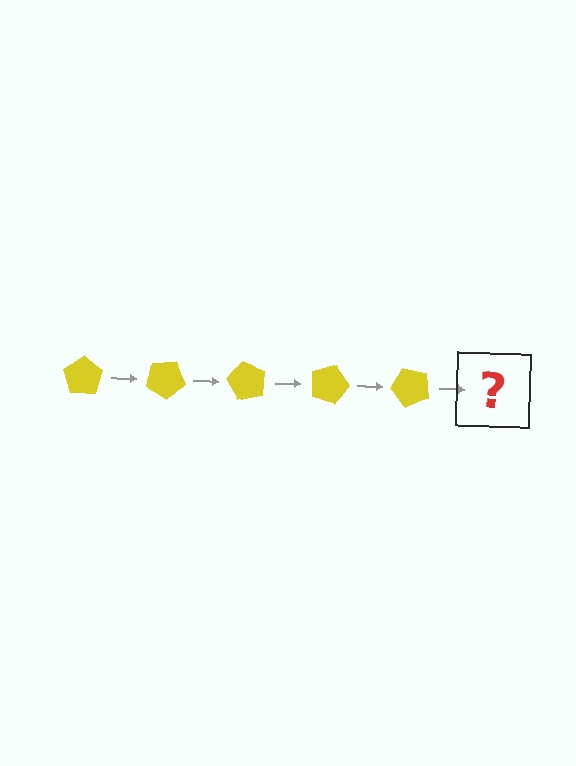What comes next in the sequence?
The next element should be a yellow pentagon rotated 150 degrees.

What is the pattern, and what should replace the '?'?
The pattern is that the pentagon rotates 30 degrees each step. The '?' should be a yellow pentagon rotated 150 degrees.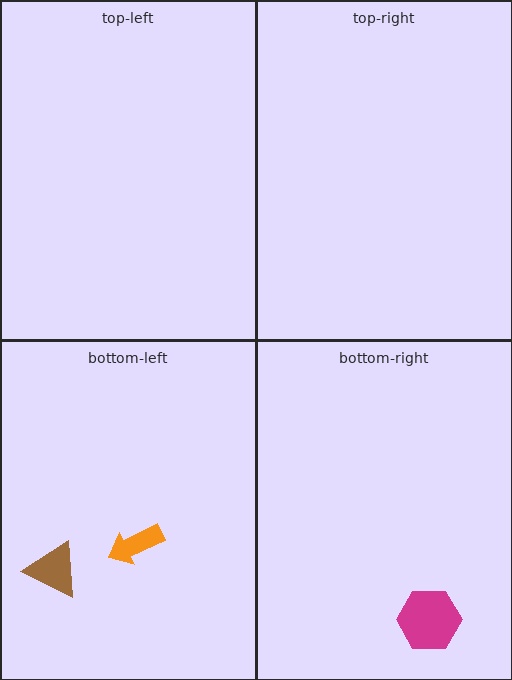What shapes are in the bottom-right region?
The magenta hexagon.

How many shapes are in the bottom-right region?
1.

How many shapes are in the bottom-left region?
2.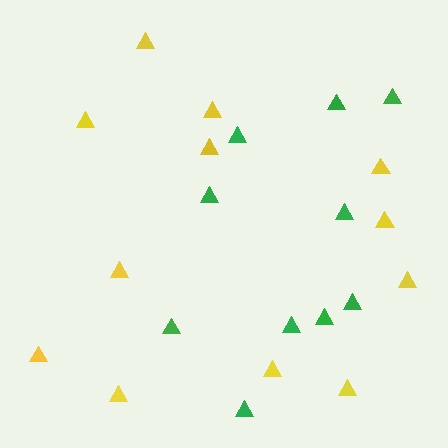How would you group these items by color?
There are 2 groups: one group of green triangles (10) and one group of yellow triangles (12).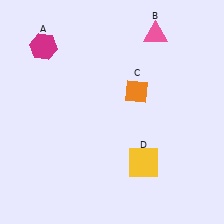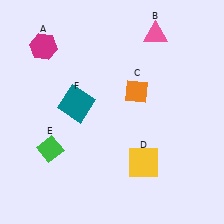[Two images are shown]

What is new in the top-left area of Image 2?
A teal square (F) was added in the top-left area of Image 2.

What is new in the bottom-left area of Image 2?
A green diamond (E) was added in the bottom-left area of Image 2.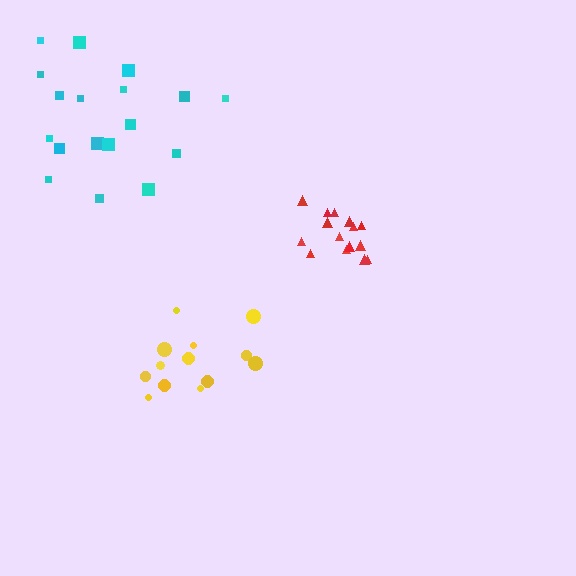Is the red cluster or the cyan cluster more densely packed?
Red.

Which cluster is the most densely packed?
Red.